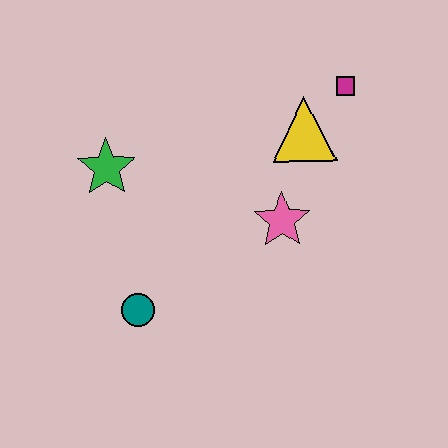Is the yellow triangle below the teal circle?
No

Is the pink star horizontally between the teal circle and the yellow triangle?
Yes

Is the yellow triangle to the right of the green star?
Yes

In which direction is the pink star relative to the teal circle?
The pink star is to the right of the teal circle.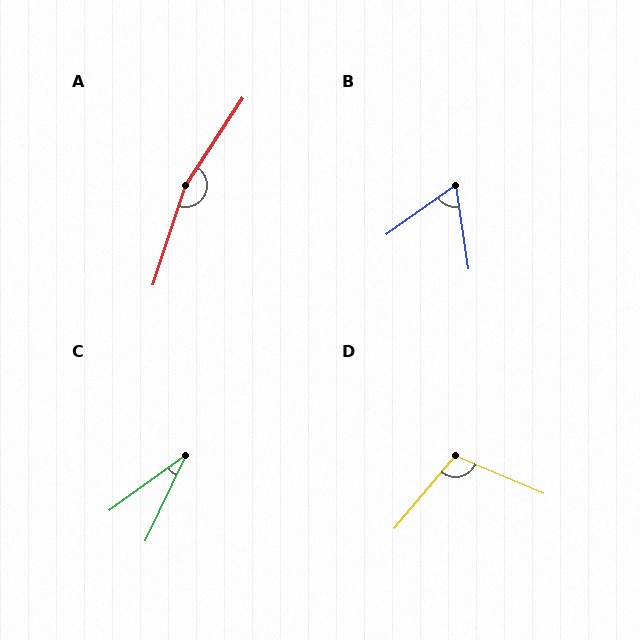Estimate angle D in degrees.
Approximately 107 degrees.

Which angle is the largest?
A, at approximately 165 degrees.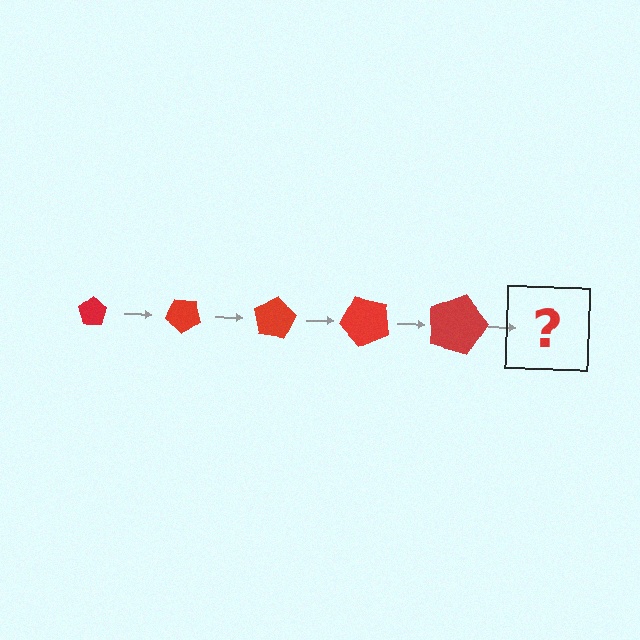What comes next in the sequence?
The next element should be a pentagon, larger than the previous one and rotated 200 degrees from the start.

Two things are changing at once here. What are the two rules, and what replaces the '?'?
The two rules are that the pentagon grows larger each step and it rotates 40 degrees each step. The '?' should be a pentagon, larger than the previous one and rotated 200 degrees from the start.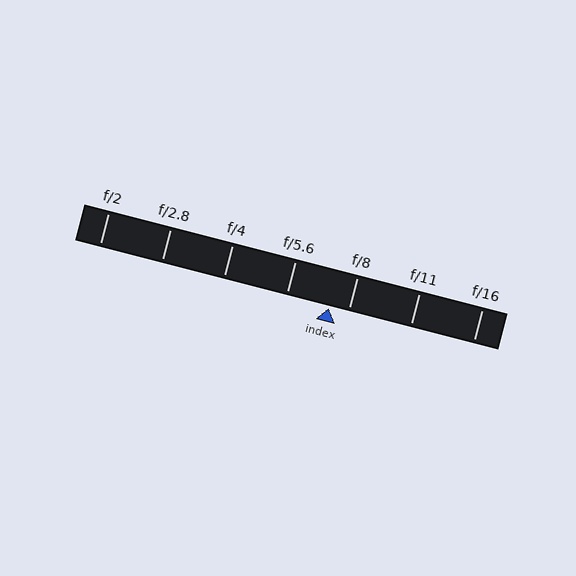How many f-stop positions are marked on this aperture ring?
There are 7 f-stop positions marked.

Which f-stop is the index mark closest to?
The index mark is closest to f/8.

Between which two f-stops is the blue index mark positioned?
The index mark is between f/5.6 and f/8.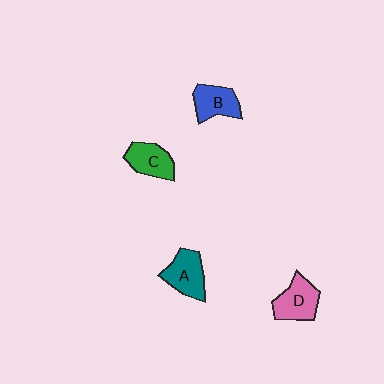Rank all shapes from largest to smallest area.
From largest to smallest: D (pink), A (teal), B (blue), C (green).